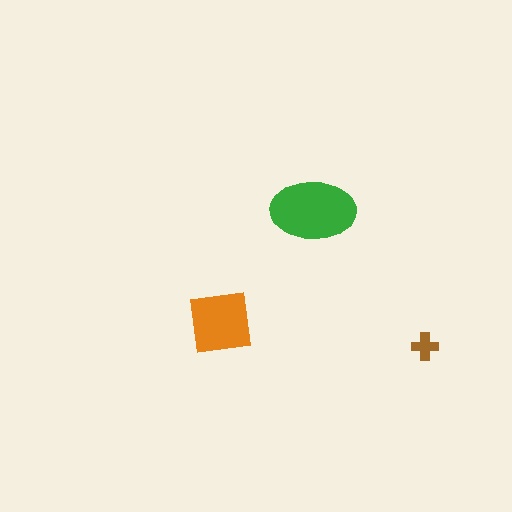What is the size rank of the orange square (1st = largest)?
2nd.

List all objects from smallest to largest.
The brown cross, the orange square, the green ellipse.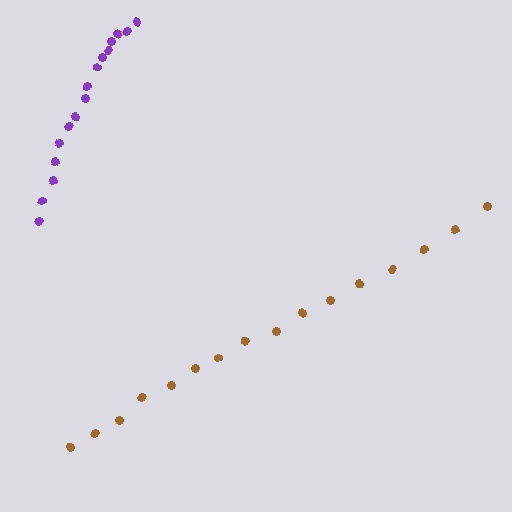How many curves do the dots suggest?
There are 2 distinct paths.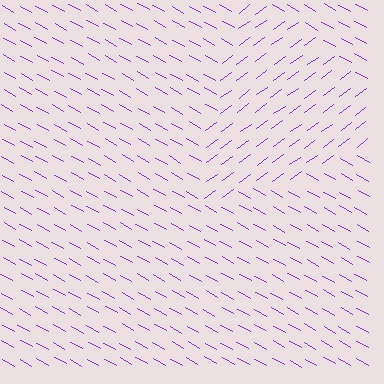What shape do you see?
I see a triangle.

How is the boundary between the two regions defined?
The boundary is defined purely by a change in line orientation (approximately 65 degrees difference). All lines are the same color and thickness.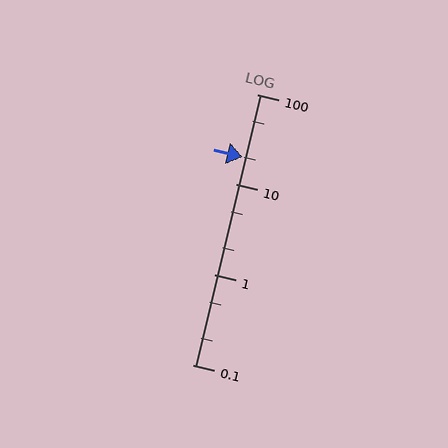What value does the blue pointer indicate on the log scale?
The pointer indicates approximately 20.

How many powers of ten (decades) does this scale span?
The scale spans 3 decades, from 0.1 to 100.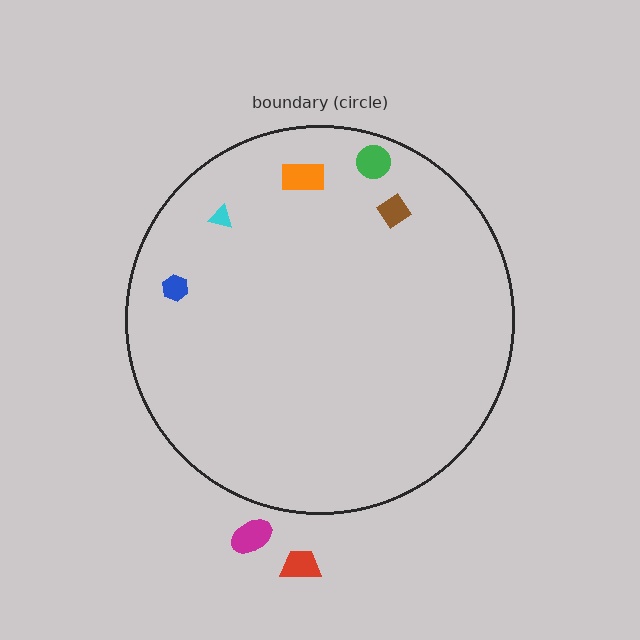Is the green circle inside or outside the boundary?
Inside.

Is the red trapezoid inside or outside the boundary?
Outside.